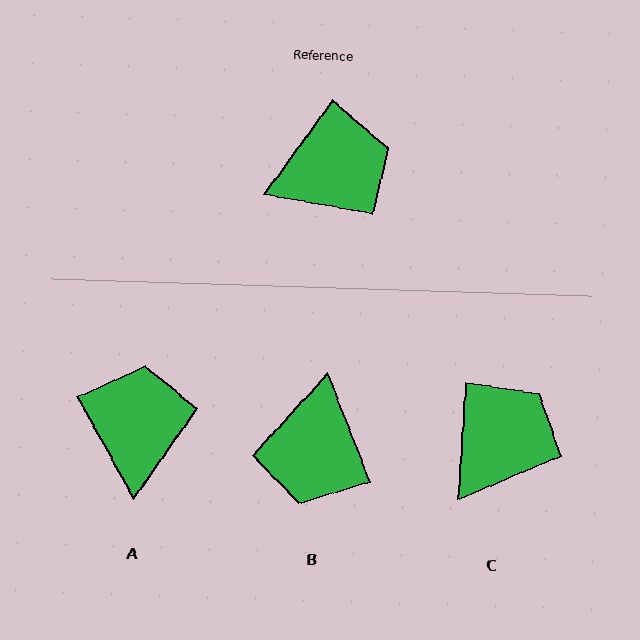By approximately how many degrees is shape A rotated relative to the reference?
Approximately 65 degrees counter-clockwise.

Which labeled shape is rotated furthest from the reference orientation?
B, about 123 degrees away.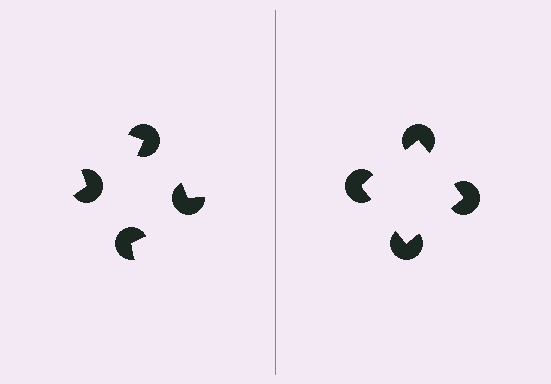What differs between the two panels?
The pac-man discs are positioned identically on both sides; only the wedge orientations differ. On the right they align to a square; on the left they are misaligned.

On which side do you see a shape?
An illusory square appears on the right side. On the left side the wedge cuts are rotated, so no coherent shape forms.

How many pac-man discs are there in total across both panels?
8 — 4 on each side.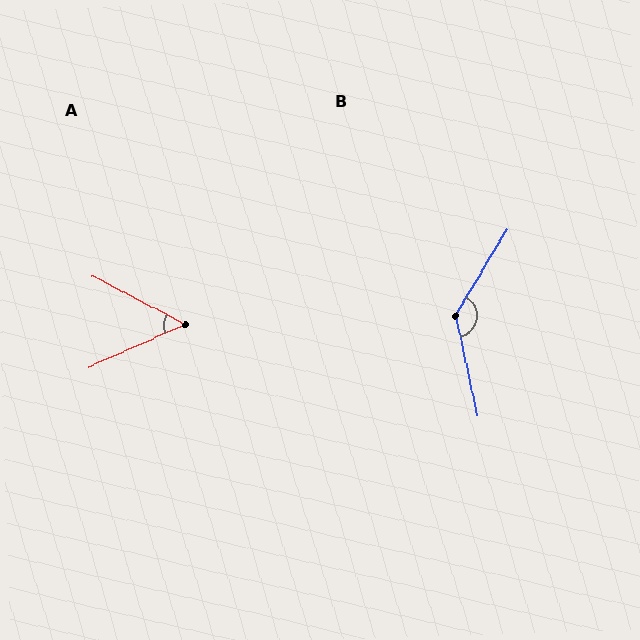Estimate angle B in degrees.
Approximately 137 degrees.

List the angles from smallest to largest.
A (52°), B (137°).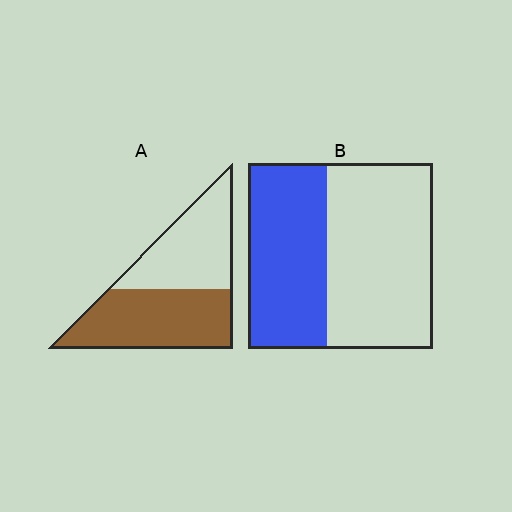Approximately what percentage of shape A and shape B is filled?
A is approximately 55% and B is approximately 45%.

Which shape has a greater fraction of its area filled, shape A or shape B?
Shape A.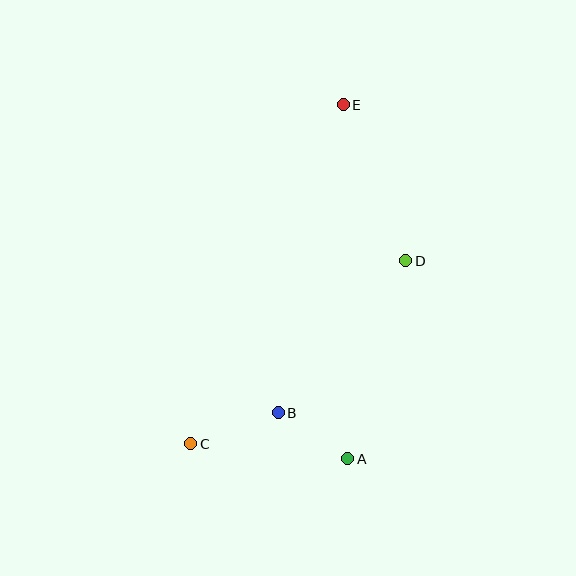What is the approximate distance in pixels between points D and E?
The distance between D and E is approximately 168 pixels.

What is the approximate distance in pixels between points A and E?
The distance between A and E is approximately 354 pixels.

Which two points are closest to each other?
Points A and B are closest to each other.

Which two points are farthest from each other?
Points C and E are farthest from each other.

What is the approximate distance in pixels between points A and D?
The distance between A and D is approximately 206 pixels.